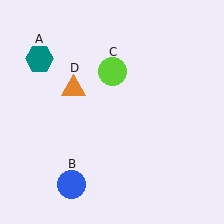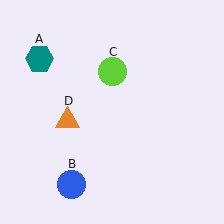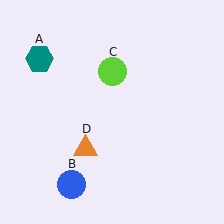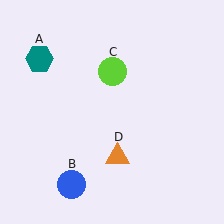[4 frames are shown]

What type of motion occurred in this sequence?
The orange triangle (object D) rotated counterclockwise around the center of the scene.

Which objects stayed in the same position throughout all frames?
Teal hexagon (object A) and blue circle (object B) and lime circle (object C) remained stationary.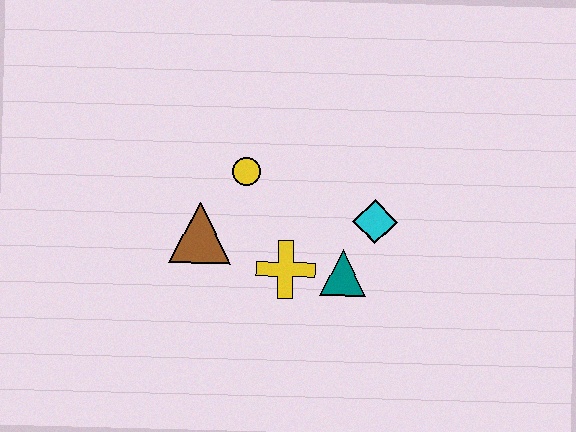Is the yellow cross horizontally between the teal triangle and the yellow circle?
Yes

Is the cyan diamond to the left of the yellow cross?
No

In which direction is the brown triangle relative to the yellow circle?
The brown triangle is below the yellow circle.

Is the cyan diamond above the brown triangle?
Yes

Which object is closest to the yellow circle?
The brown triangle is closest to the yellow circle.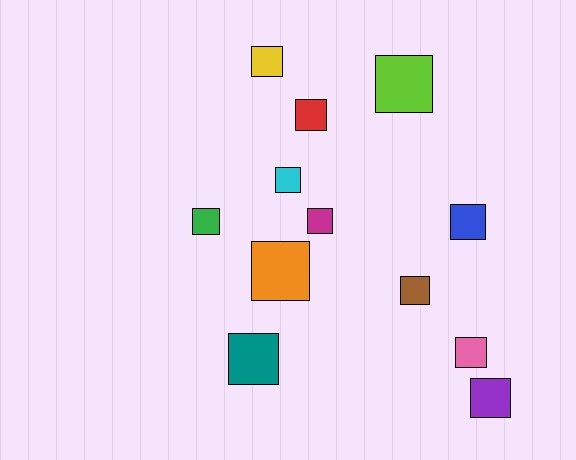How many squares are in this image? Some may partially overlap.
There are 12 squares.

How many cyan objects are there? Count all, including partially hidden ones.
There is 1 cyan object.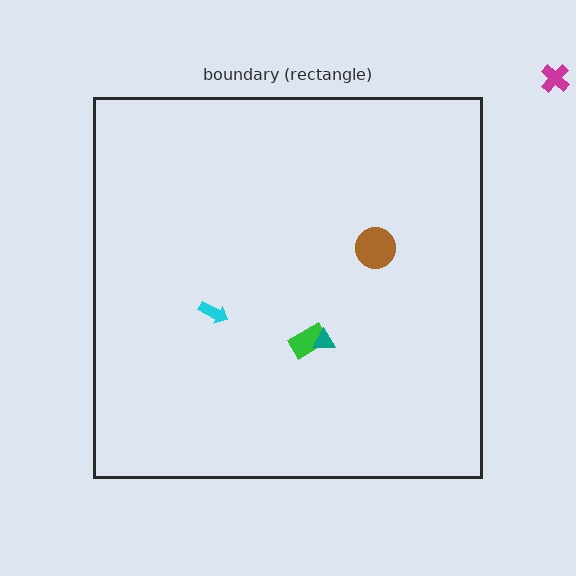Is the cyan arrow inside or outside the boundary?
Inside.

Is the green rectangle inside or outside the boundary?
Inside.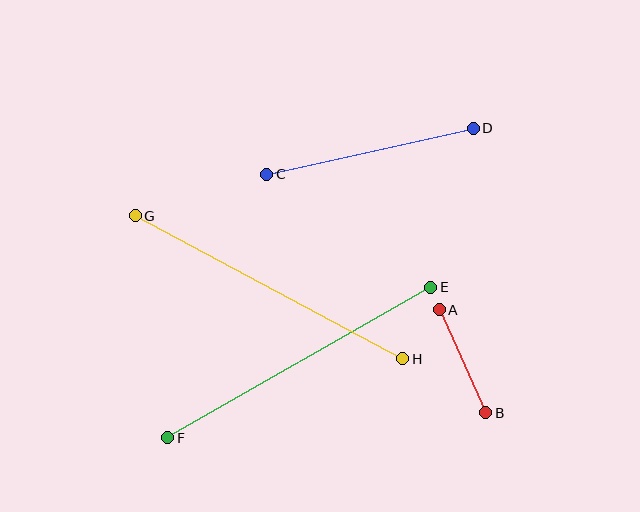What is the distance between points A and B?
The distance is approximately 113 pixels.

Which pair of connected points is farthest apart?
Points G and H are farthest apart.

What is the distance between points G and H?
The distance is approximately 303 pixels.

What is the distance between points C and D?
The distance is approximately 211 pixels.